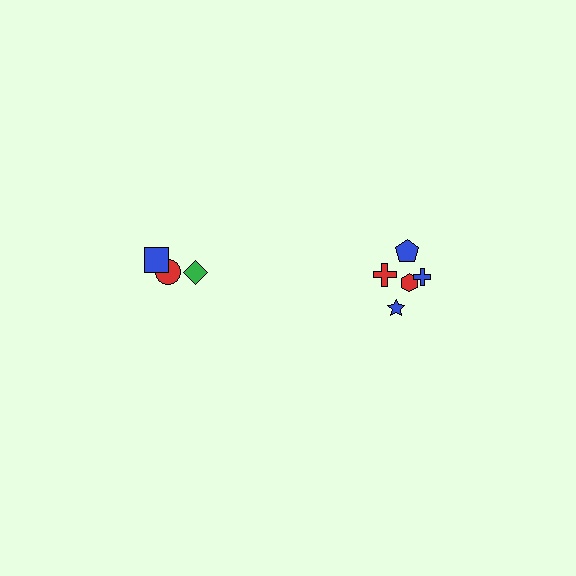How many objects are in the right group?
There are 5 objects.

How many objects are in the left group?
There are 3 objects.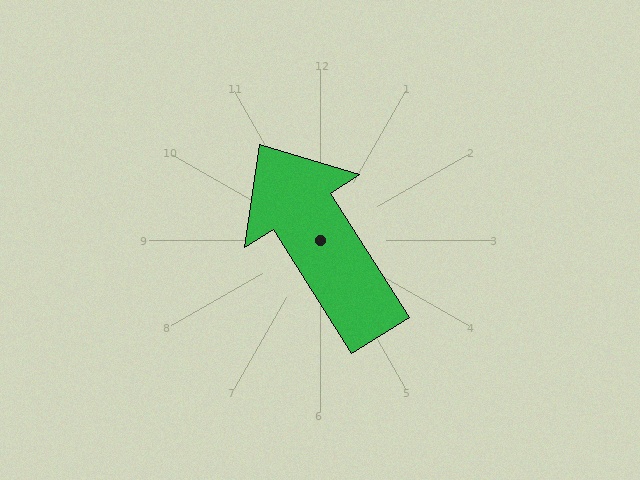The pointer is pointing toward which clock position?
Roughly 11 o'clock.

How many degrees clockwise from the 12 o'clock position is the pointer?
Approximately 328 degrees.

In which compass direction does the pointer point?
Northwest.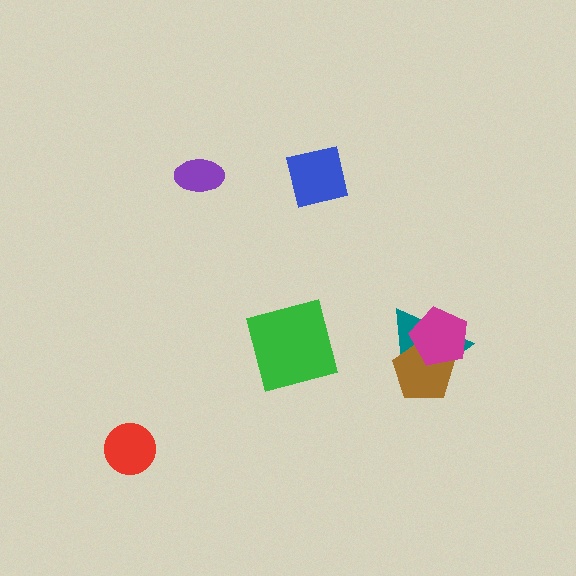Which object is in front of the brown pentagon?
The magenta pentagon is in front of the brown pentagon.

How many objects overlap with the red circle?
0 objects overlap with the red circle.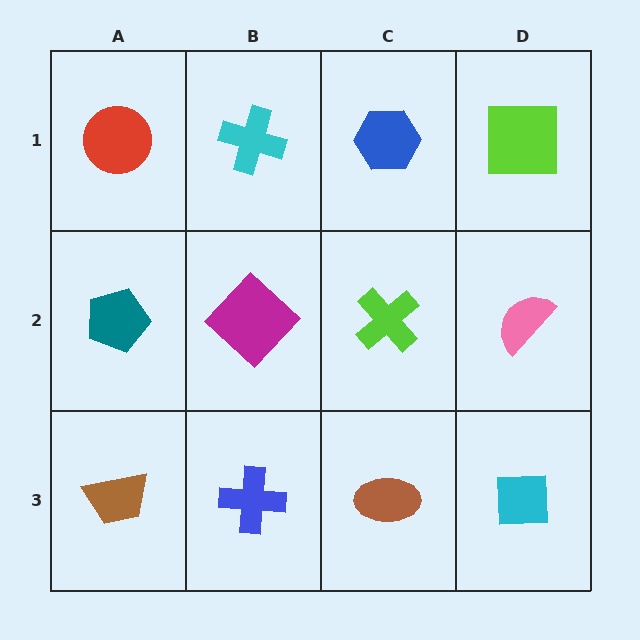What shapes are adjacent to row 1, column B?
A magenta diamond (row 2, column B), a red circle (row 1, column A), a blue hexagon (row 1, column C).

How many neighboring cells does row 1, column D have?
2.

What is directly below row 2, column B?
A blue cross.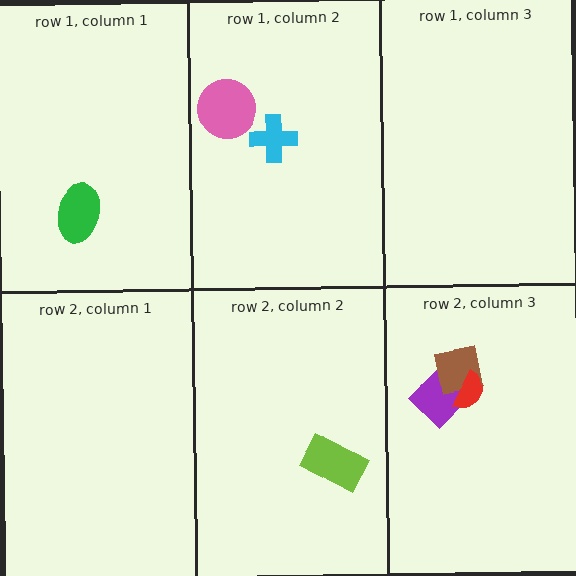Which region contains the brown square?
The row 2, column 3 region.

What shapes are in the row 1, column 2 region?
The cyan cross, the pink circle.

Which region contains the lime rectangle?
The row 2, column 2 region.